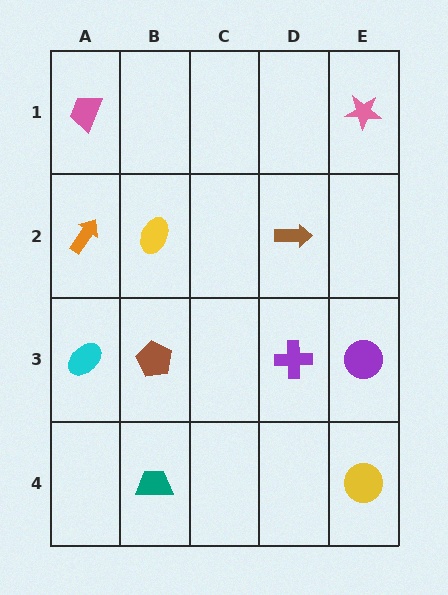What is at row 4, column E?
A yellow circle.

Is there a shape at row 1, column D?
No, that cell is empty.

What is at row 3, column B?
A brown pentagon.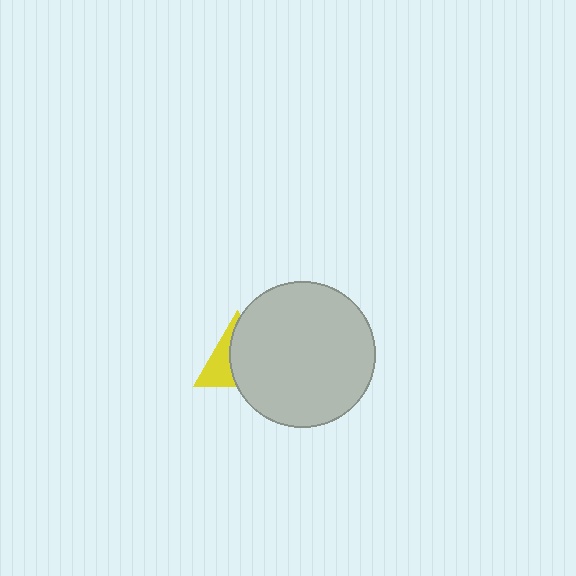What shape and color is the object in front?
The object in front is a light gray circle.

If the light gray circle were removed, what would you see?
You would see the complete yellow triangle.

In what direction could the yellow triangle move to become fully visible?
The yellow triangle could move left. That would shift it out from behind the light gray circle entirely.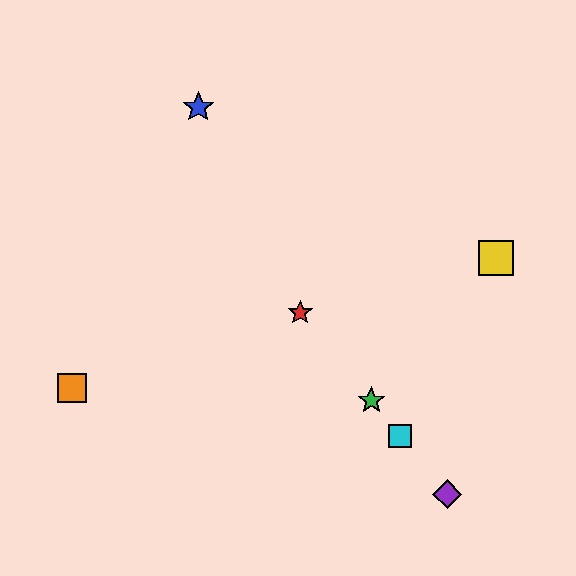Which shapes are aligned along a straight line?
The red star, the green star, the purple diamond, the cyan square are aligned along a straight line.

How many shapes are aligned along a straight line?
4 shapes (the red star, the green star, the purple diamond, the cyan square) are aligned along a straight line.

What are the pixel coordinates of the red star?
The red star is at (300, 313).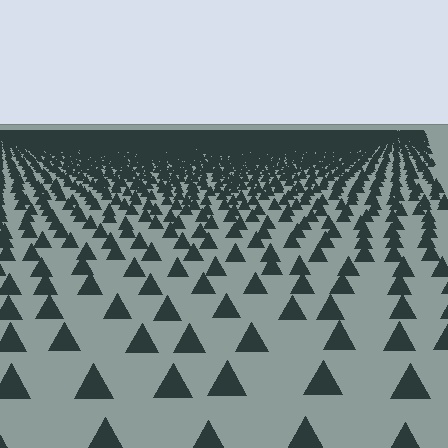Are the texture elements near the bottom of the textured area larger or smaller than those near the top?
Larger. Near the bottom, elements are closer to the viewer and appear at a bigger on-screen size.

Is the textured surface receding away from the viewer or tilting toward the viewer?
The surface is receding away from the viewer. Texture elements get smaller and denser toward the top.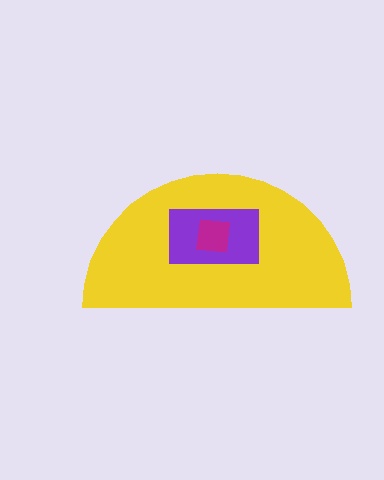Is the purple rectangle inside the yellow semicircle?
Yes.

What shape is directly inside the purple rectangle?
The magenta square.